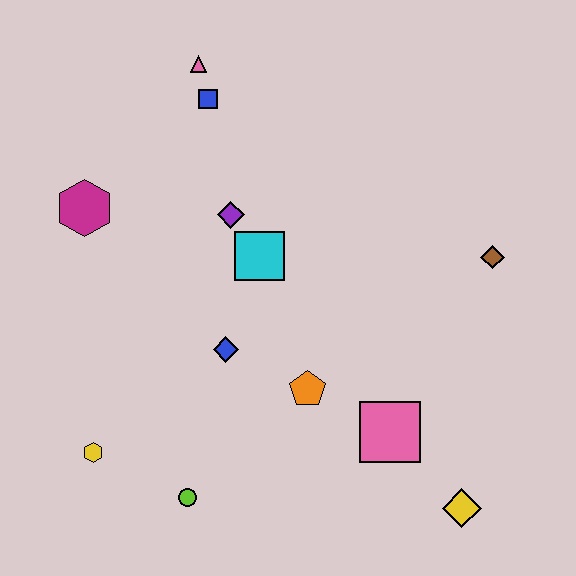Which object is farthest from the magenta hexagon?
The yellow diamond is farthest from the magenta hexagon.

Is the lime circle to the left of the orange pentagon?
Yes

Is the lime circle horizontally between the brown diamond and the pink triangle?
No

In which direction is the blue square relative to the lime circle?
The blue square is above the lime circle.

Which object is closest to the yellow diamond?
The pink square is closest to the yellow diamond.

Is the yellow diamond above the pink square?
No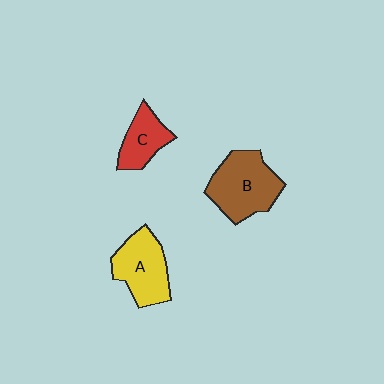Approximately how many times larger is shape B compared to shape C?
Approximately 1.8 times.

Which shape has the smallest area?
Shape C (red).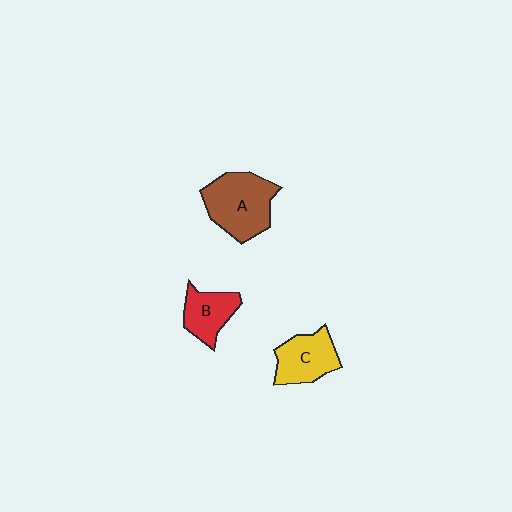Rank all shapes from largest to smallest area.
From largest to smallest: A (brown), C (yellow), B (red).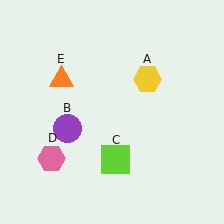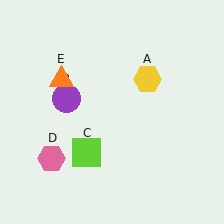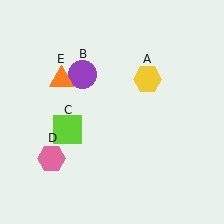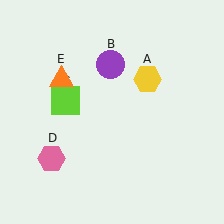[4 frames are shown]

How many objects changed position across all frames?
2 objects changed position: purple circle (object B), lime square (object C).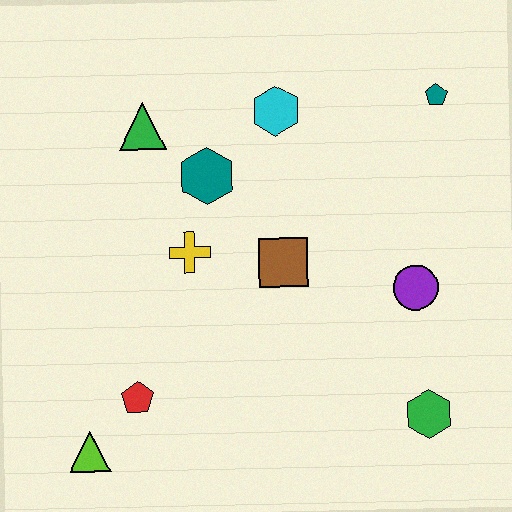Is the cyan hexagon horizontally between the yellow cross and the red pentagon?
No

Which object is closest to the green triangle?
The teal hexagon is closest to the green triangle.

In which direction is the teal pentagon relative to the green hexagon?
The teal pentagon is above the green hexagon.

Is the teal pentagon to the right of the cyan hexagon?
Yes